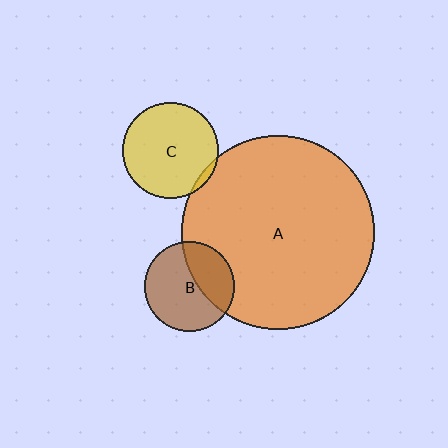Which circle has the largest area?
Circle A (orange).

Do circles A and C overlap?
Yes.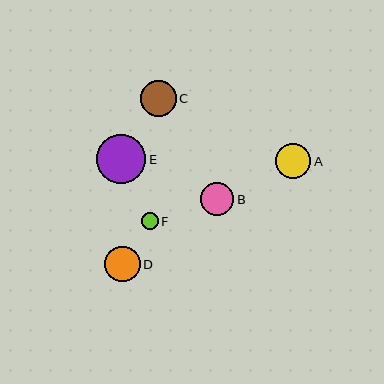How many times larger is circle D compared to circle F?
Circle D is approximately 2.1 times the size of circle F.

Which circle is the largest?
Circle E is the largest with a size of approximately 49 pixels.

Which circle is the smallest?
Circle F is the smallest with a size of approximately 17 pixels.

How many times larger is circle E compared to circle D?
Circle E is approximately 1.4 times the size of circle D.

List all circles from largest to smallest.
From largest to smallest: E, D, C, A, B, F.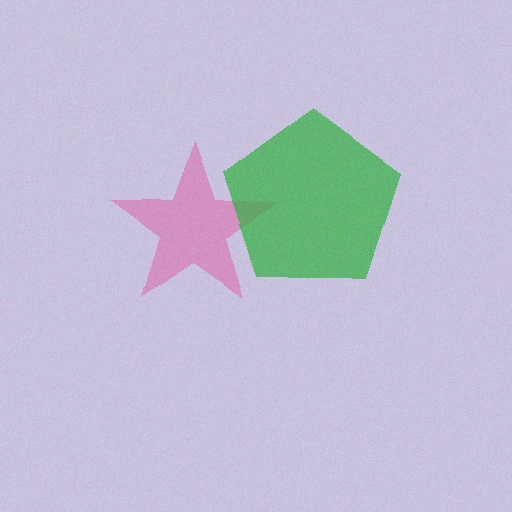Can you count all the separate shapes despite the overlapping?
Yes, there are 2 separate shapes.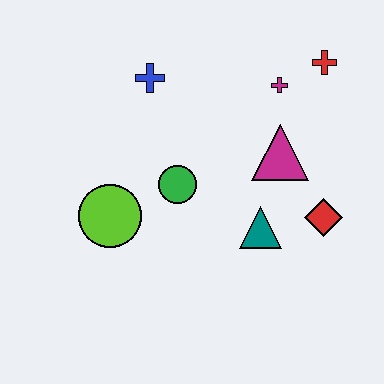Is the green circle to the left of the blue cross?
No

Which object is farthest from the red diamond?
The blue cross is farthest from the red diamond.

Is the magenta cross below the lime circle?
No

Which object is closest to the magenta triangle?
The magenta cross is closest to the magenta triangle.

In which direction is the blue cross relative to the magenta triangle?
The blue cross is to the left of the magenta triangle.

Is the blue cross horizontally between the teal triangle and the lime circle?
Yes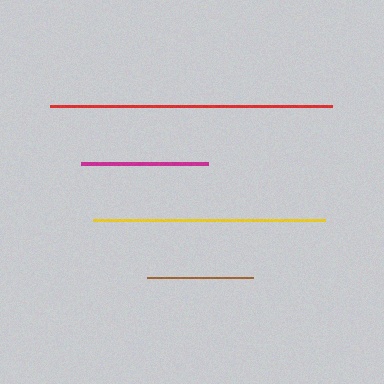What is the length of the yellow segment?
The yellow segment is approximately 232 pixels long.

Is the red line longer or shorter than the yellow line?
The red line is longer than the yellow line.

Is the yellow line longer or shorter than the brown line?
The yellow line is longer than the brown line.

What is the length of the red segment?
The red segment is approximately 282 pixels long.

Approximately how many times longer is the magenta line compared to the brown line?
The magenta line is approximately 1.2 times the length of the brown line.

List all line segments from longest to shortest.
From longest to shortest: red, yellow, magenta, brown.